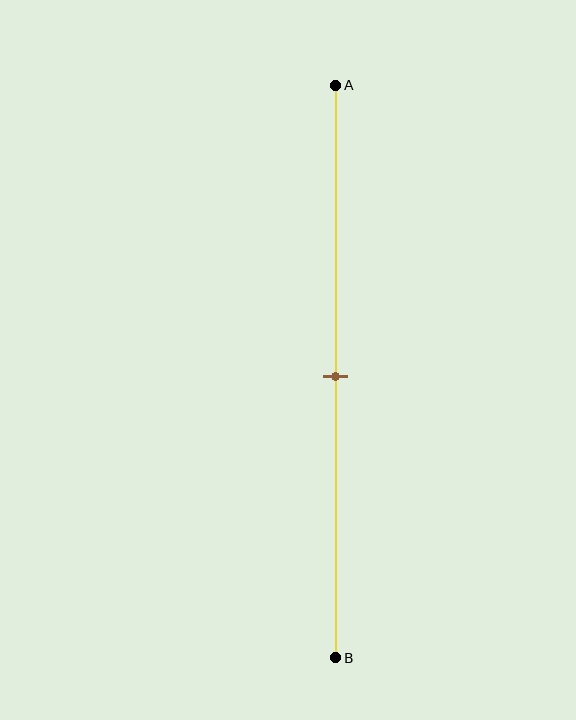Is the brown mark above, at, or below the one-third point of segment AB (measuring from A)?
The brown mark is below the one-third point of segment AB.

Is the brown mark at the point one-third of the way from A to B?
No, the mark is at about 50% from A, not at the 33% one-third point.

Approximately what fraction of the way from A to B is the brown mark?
The brown mark is approximately 50% of the way from A to B.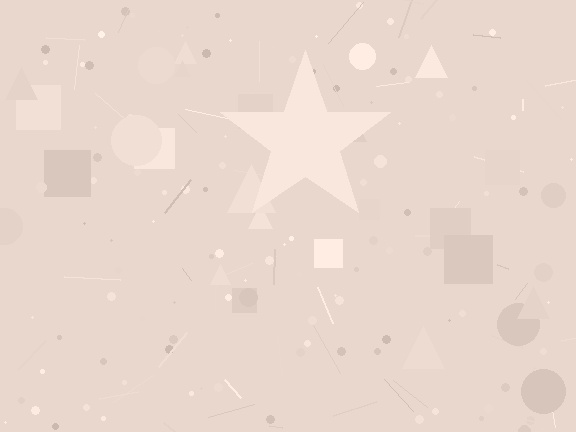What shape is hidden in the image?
A star is hidden in the image.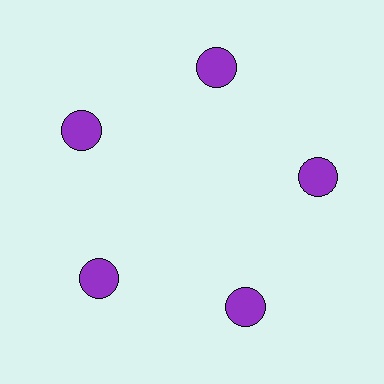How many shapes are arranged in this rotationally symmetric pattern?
There are 5 shapes, arranged in 5 groups of 1.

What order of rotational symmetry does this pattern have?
This pattern has 5-fold rotational symmetry.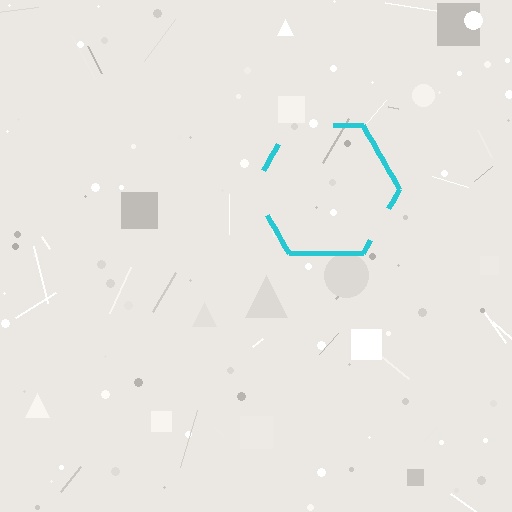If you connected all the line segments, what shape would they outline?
They would outline a hexagon.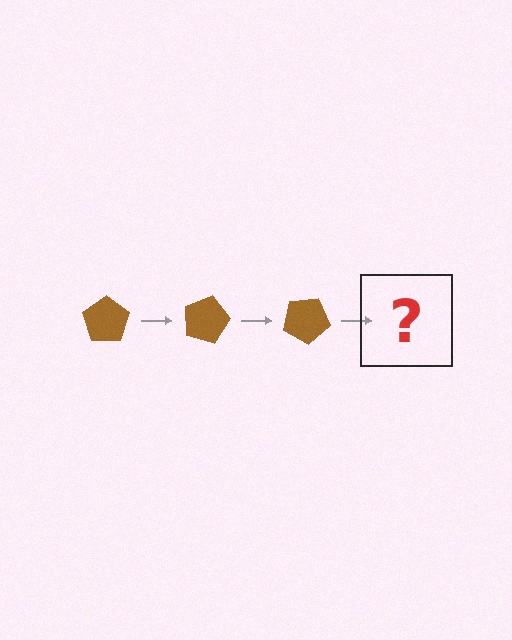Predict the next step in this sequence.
The next step is a brown pentagon rotated 45 degrees.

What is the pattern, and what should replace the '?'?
The pattern is that the pentagon rotates 15 degrees each step. The '?' should be a brown pentagon rotated 45 degrees.